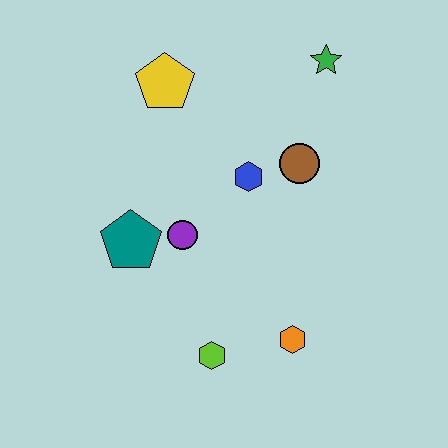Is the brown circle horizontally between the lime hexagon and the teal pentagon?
No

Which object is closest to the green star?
The brown circle is closest to the green star.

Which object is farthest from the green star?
The lime hexagon is farthest from the green star.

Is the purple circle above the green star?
No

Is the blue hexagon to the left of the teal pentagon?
No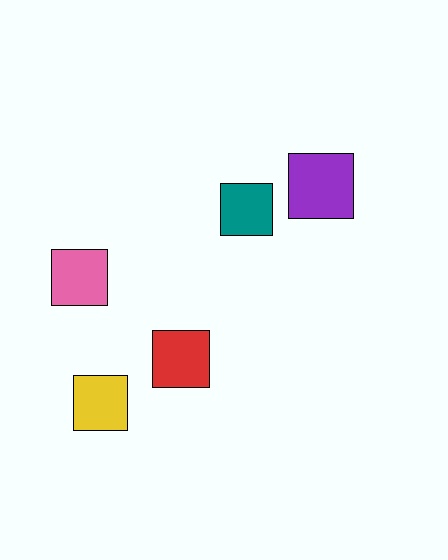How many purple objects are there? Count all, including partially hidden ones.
There is 1 purple object.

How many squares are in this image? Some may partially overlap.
There are 5 squares.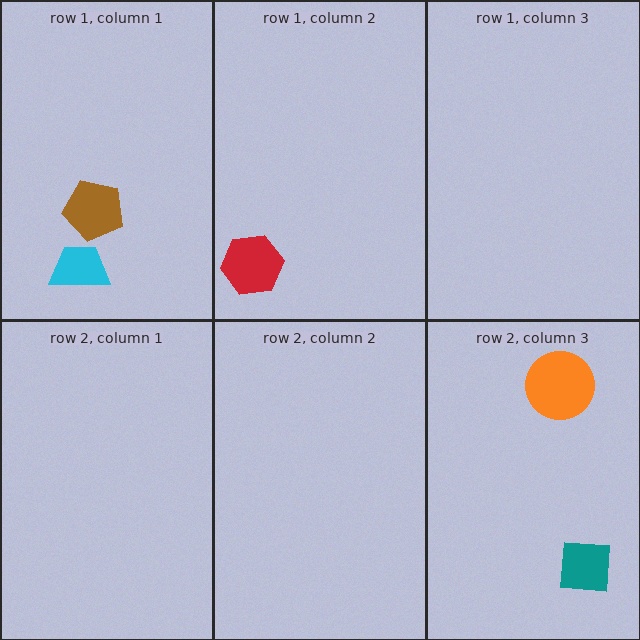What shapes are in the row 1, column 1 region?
The brown pentagon, the cyan trapezoid.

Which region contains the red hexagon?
The row 1, column 2 region.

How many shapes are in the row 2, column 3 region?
2.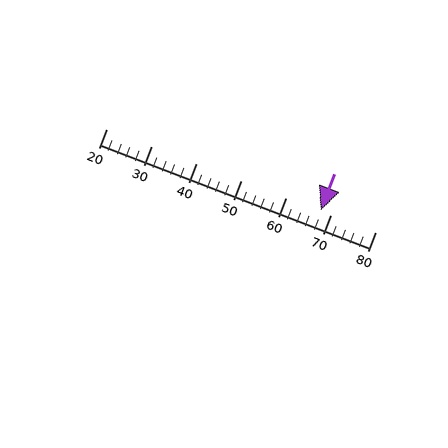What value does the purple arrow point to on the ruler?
The purple arrow points to approximately 68.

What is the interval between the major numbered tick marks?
The major tick marks are spaced 10 units apart.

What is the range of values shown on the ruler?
The ruler shows values from 20 to 80.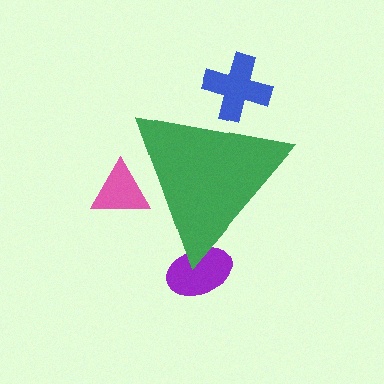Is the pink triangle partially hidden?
Yes, the pink triangle is partially hidden behind the green triangle.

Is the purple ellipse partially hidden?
Yes, the purple ellipse is partially hidden behind the green triangle.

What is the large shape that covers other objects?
A green triangle.